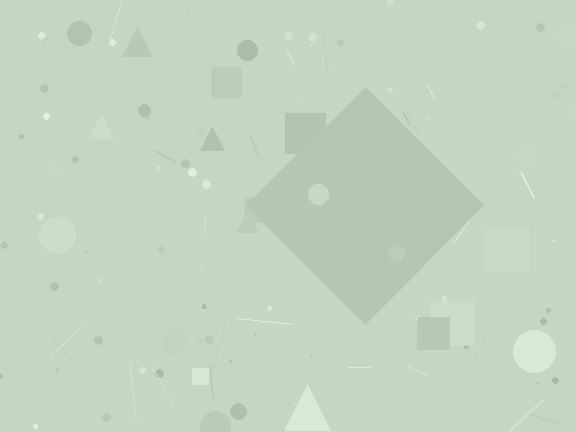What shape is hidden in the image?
A diamond is hidden in the image.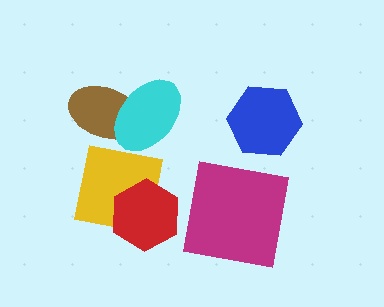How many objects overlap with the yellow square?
1 object overlaps with the yellow square.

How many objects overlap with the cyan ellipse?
1 object overlaps with the cyan ellipse.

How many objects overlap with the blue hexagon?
0 objects overlap with the blue hexagon.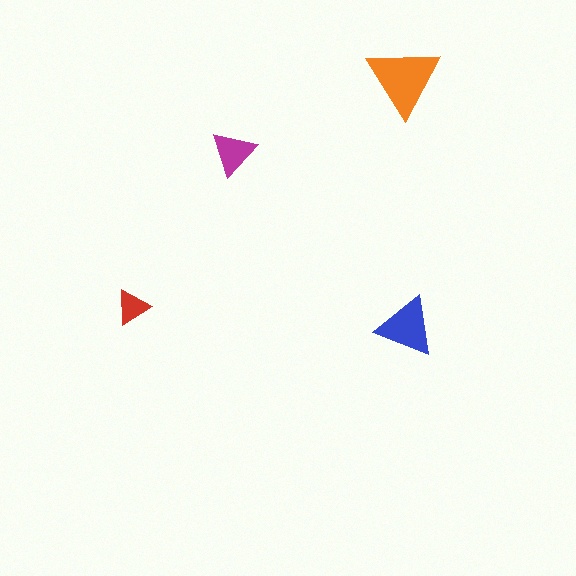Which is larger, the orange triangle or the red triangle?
The orange one.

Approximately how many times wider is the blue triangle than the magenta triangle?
About 1.5 times wider.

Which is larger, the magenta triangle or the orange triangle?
The orange one.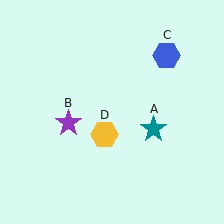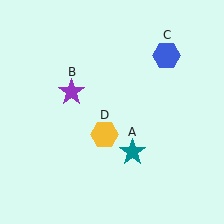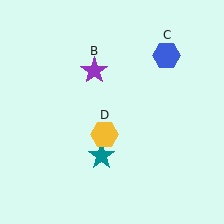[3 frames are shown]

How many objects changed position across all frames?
2 objects changed position: teal star (object A), purple star (object B).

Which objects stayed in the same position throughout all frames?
Blue hexagon (object C) and yellow hexagon (object D) remained stationary.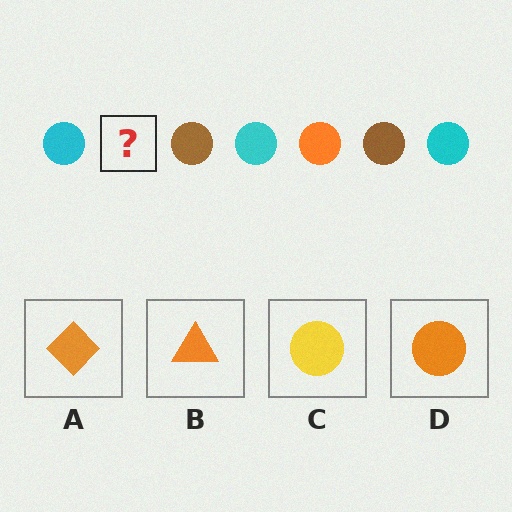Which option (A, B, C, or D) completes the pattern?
D.